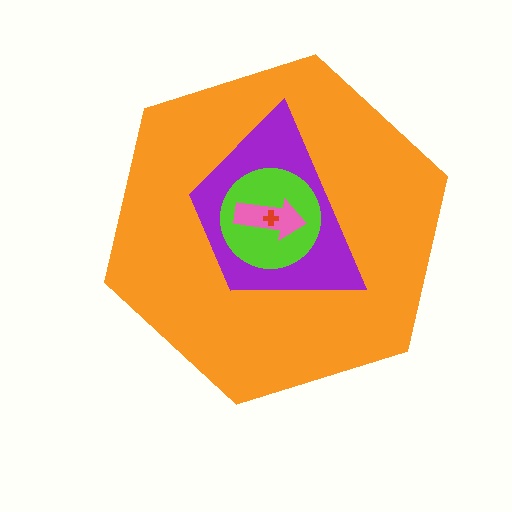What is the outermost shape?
The orange hexagon.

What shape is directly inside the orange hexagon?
The purple trapezoid.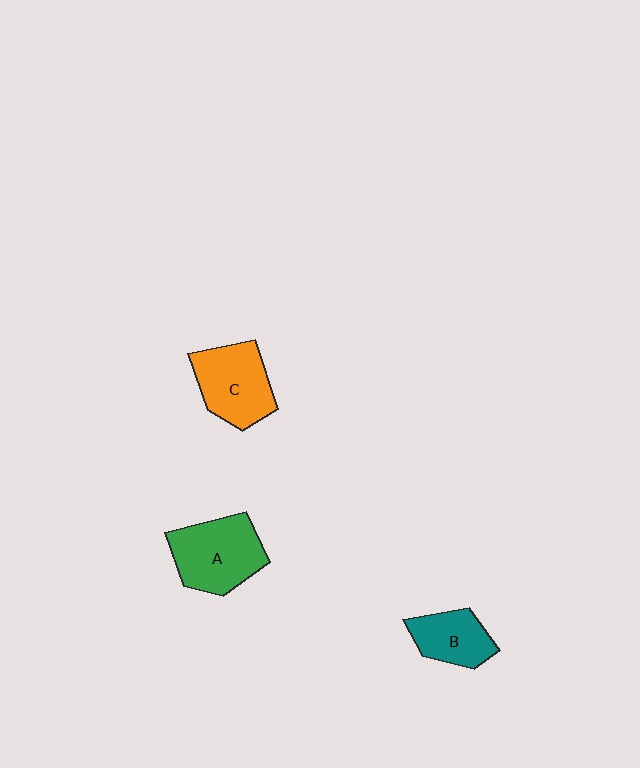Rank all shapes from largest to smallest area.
From largest to smallest: A (green), C (orange), B (teal).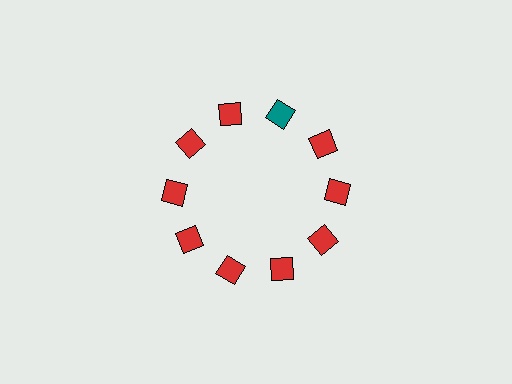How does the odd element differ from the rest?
It has a different color: teal instead of red.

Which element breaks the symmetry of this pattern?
The teal square at roughly the 1 o'clock position breaks the symmetry. All other shapes are red squares.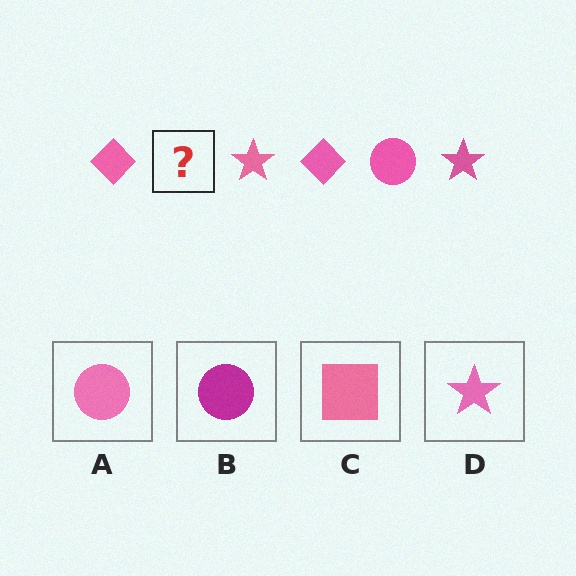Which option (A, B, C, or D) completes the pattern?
A.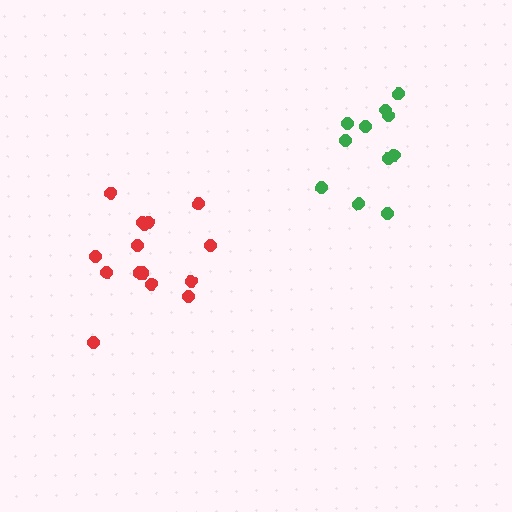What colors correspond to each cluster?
The clusters are colored: red, green.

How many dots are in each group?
Group 1: 15 dots, Group 2: 11 dots (26 total).